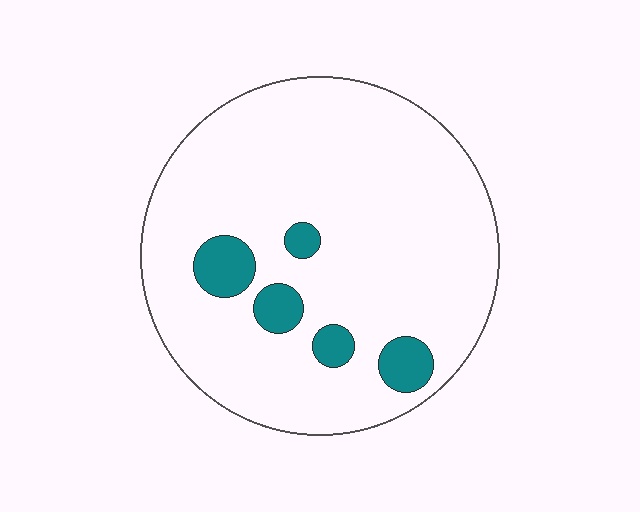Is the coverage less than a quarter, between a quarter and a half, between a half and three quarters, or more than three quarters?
Less than a quarter.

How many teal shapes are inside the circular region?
5.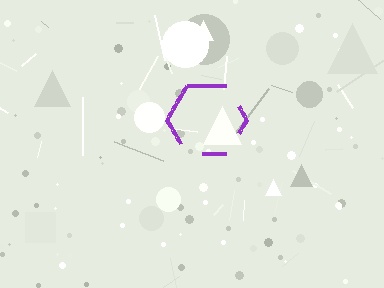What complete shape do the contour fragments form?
The contour fragments form a hexagon.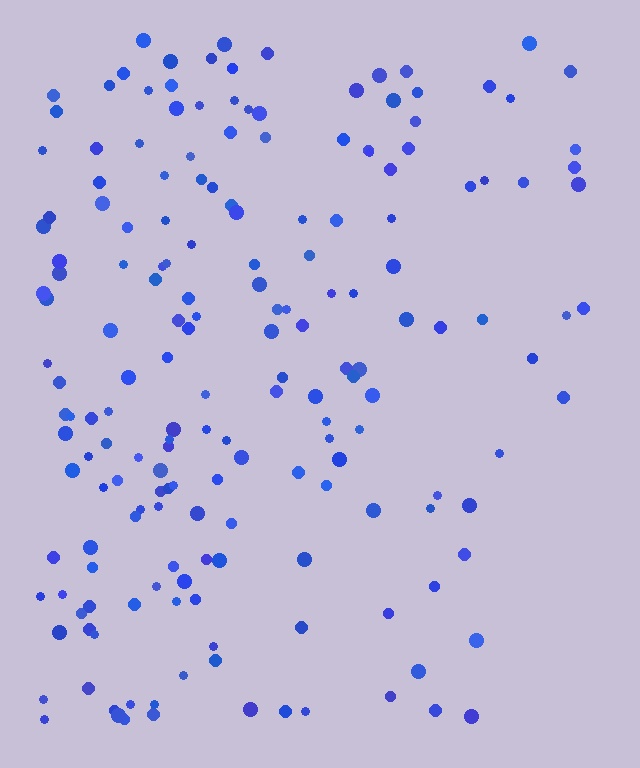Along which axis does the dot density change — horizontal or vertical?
Horizontal.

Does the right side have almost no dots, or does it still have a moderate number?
Still a moderate number, just noticeably fewer than the left.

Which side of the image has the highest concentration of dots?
The left.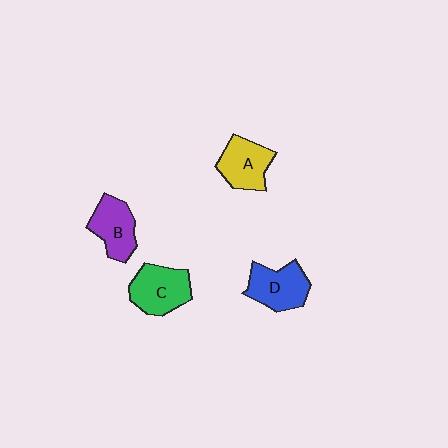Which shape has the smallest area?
Shape B (purple).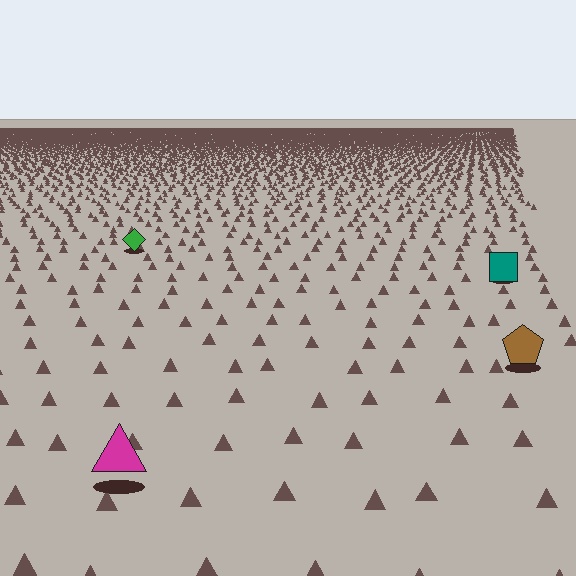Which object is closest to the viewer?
The magenta triangle is closest. The texture marks near it are larger and more spread out.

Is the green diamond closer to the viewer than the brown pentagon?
No. The brown pentagon is closer — you can tell from the texture gradient: the ground texture is coarser near it.